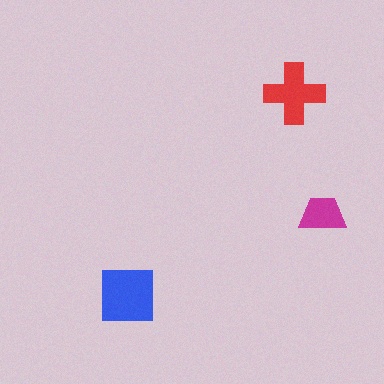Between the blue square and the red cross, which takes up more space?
The blue square.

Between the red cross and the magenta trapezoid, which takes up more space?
The red cross.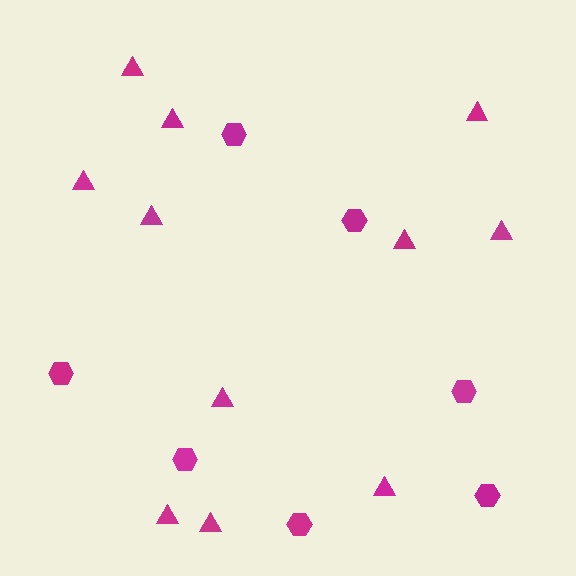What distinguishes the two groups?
There are 2 groups: one group of triangles (11) and one group of hexagons (7).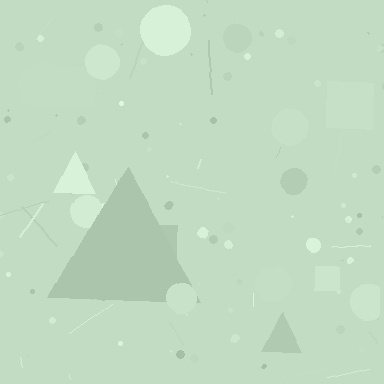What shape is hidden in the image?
A triangle is hidden in the image.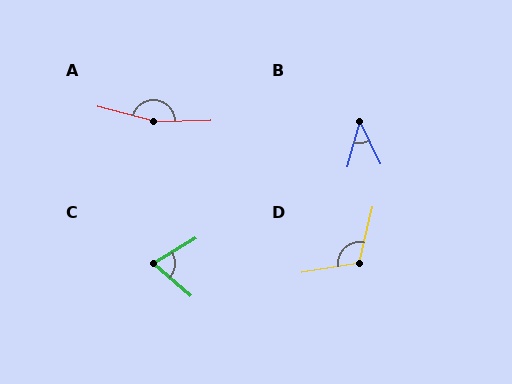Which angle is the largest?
A, at approximately 163 degrees.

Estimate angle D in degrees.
Approximately 113 degrees.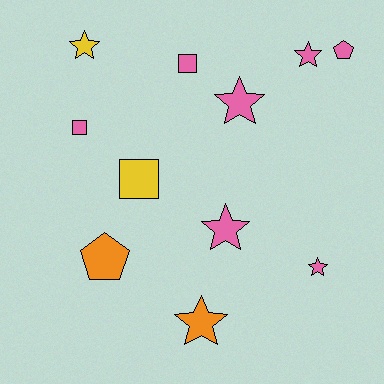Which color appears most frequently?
Pink, with 7 objects.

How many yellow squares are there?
There is 1 yellow square.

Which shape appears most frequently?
Star, with 6 objects.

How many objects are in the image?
There are 11 objects.